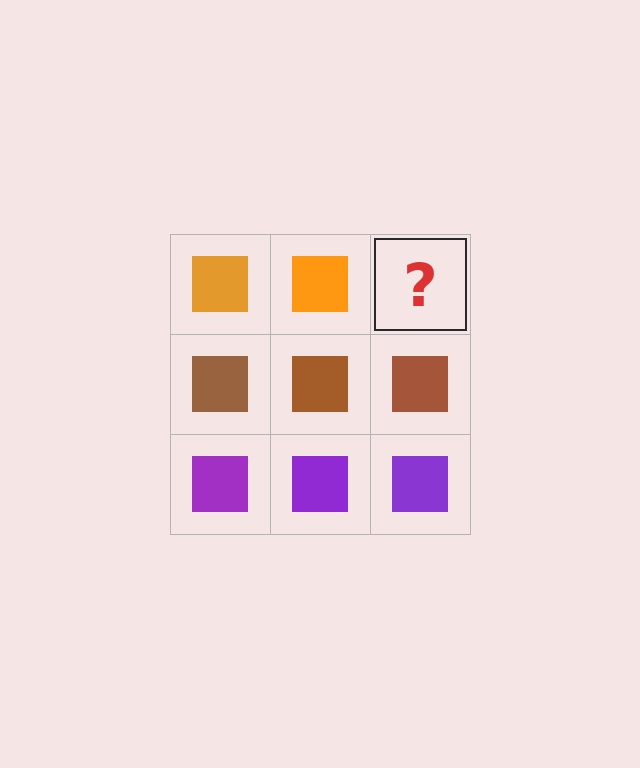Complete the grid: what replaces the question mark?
The question mark should be replaced with an orange square.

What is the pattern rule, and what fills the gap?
The rule is that each row has a consistent color. The gap should be filled with an orange square.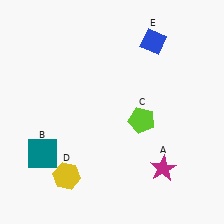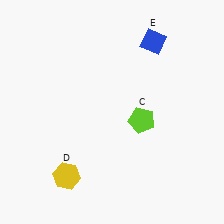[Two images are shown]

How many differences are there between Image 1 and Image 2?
There are 2 differences between the two images.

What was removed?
The teal square (B), the magenta star (A) were removed in Image 2.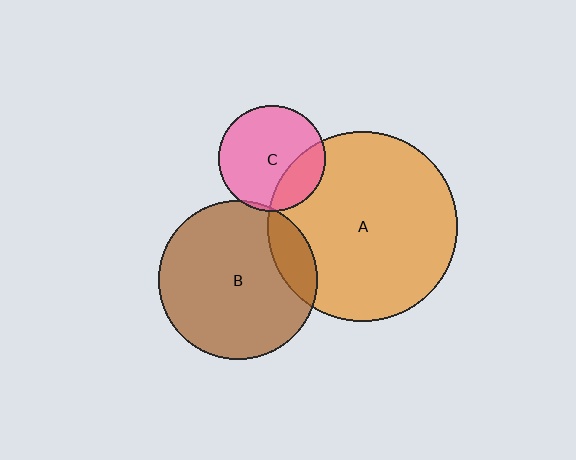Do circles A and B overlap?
Yes.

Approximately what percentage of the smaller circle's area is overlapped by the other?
Approximately 15%.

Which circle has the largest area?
Circle A (orange).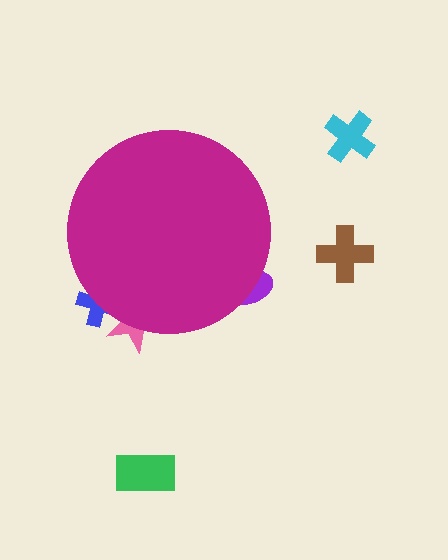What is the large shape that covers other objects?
A magenta circle.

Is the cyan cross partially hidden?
No, the cyan cross is fully visible.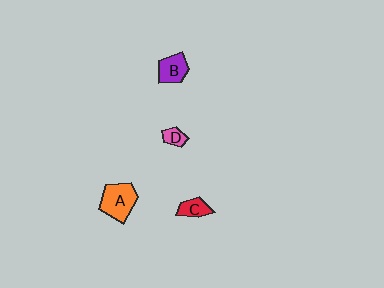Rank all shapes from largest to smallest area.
From largest to smallest: A (orange), B (purple), C (red), D (pink).